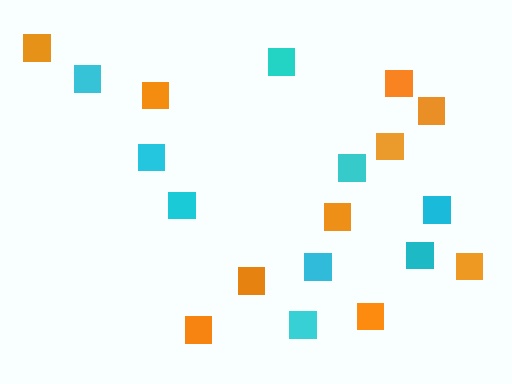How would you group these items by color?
There are 2 groups: one group of orange squares (10) and one group of cyan squares (9).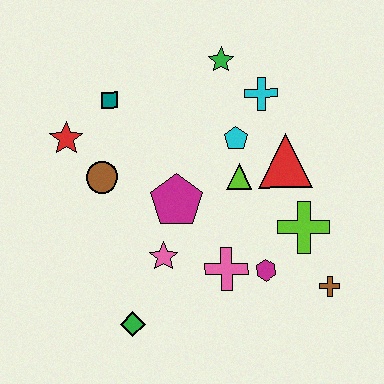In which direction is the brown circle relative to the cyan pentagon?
The brown circle is to the left of the cyan pentagon.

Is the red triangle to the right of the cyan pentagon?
Yes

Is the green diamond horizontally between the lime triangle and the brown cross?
No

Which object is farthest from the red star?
The brown cross is farthest from the red star.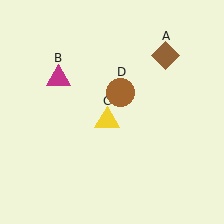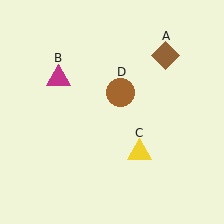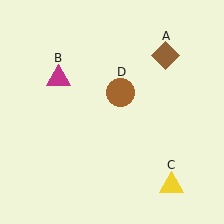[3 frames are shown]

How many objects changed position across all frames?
1 object changed position: yellow triangle (object C).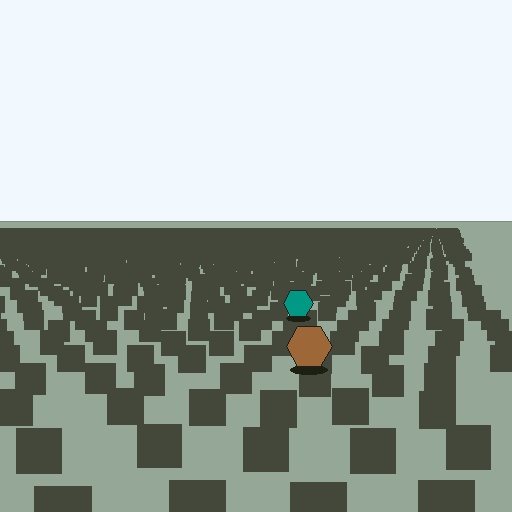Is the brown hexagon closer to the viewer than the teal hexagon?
Yes. The brown hexagon is closer — you can tell from the texture gradient: the ground texture is coarser near it.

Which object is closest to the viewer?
The brown hexagon is closest. The texture marks near it are larger and more spread out.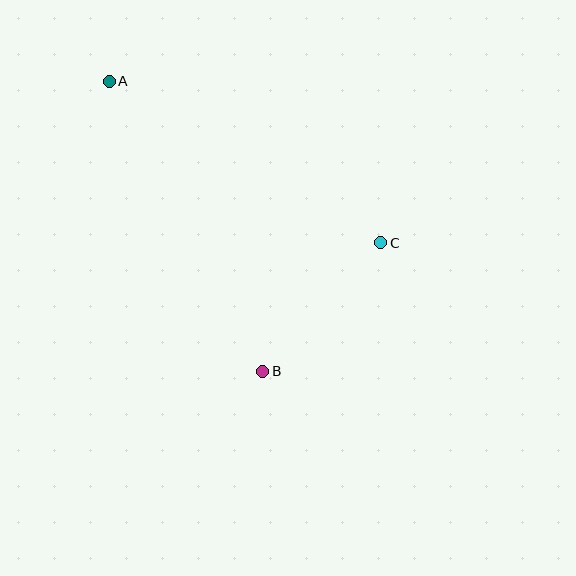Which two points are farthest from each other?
Points A and B are farthest from each other.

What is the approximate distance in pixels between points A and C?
The distance between A and C is approximately 316 pixels.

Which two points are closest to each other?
Points B and C are closest to each other.